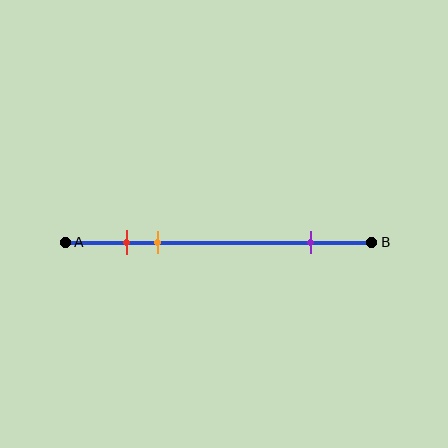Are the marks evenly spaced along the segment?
No, the marks are not evenly spaced.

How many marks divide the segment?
There are 3 marks dividing the segment.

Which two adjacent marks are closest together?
The red and orange marks are the closest adjacent pair.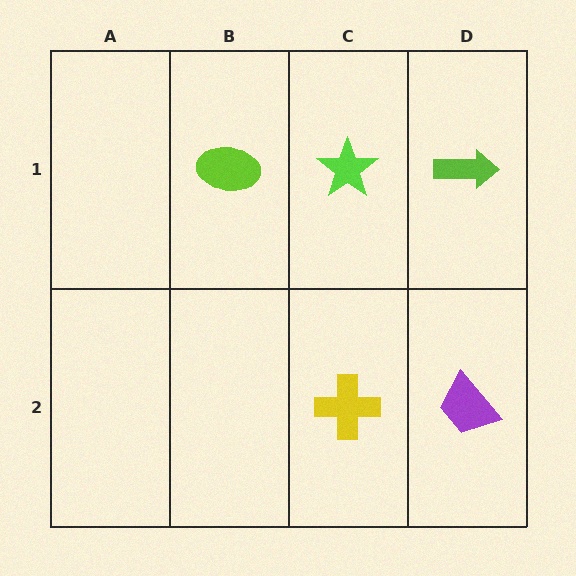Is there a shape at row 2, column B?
No, that cell is empty.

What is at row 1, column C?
A lime star.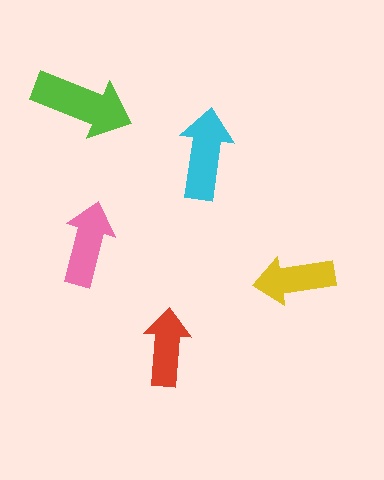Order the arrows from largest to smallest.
the lime one, the cyan one, the pink one, the yellow one, the red one.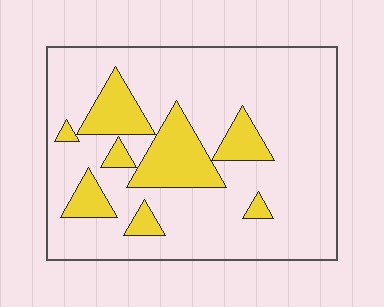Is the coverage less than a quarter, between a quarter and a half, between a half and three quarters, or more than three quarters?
Less than a quarter.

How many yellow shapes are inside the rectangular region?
8.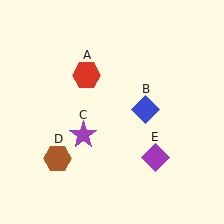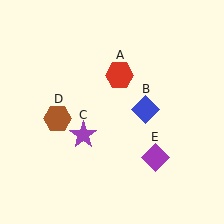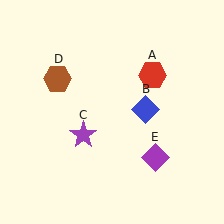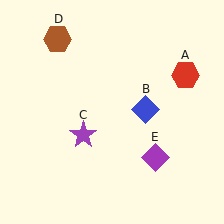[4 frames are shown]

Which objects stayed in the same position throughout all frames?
Blue diamond (object B) and purple star (object C) and purple diamond (object E) remained stationary.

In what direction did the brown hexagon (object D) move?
The brown hexagon (object D) moved up.